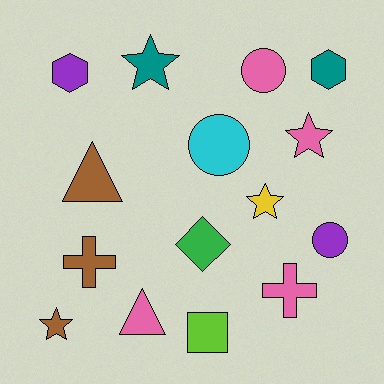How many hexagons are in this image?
There are 2 hexagons.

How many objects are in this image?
There are 15 objects.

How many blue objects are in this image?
There are no blue objects.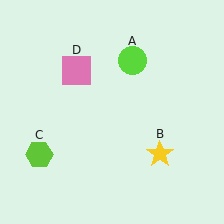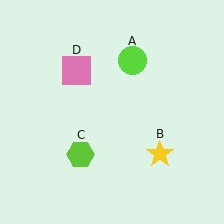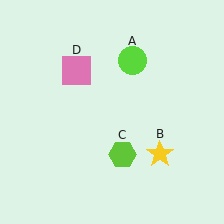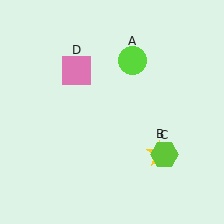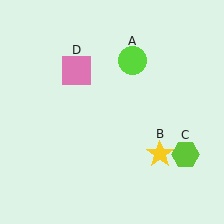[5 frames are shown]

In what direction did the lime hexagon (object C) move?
The lime hexagon (object C) moved right.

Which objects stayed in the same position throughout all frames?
Lime circle (object A) and yellow star (object B) and pink square (object D) remained stationary.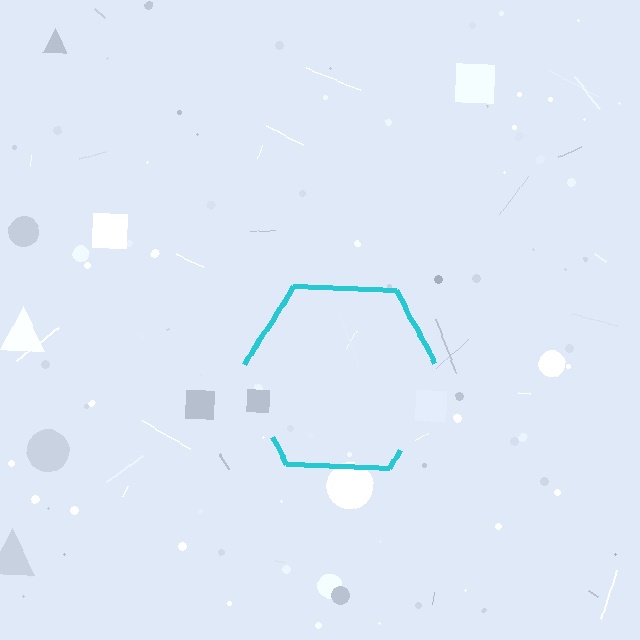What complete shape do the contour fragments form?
The contour fragments form a hexagon.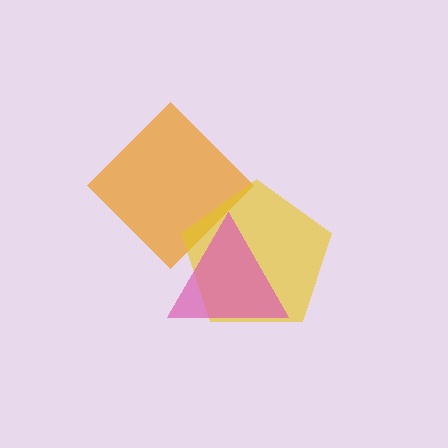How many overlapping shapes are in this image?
There are 3 overlapping shapes in the image.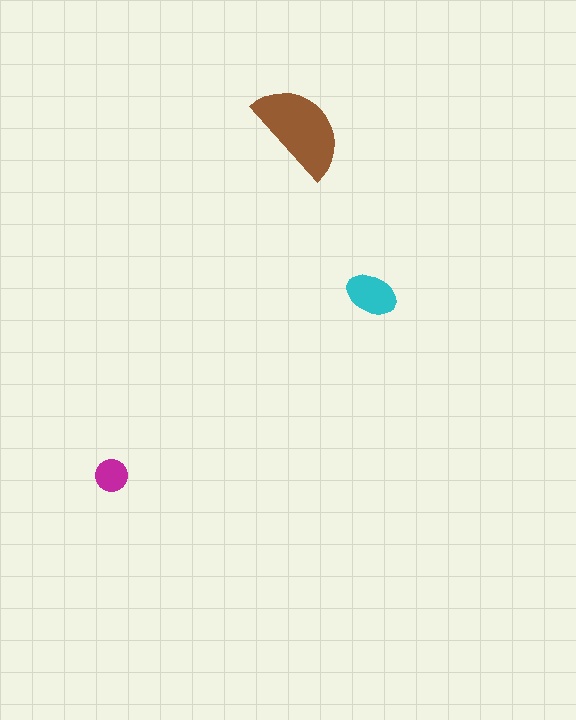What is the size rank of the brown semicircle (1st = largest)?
1st.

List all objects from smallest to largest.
The magenta circle, the cyan ellipse, the brown semicircle.